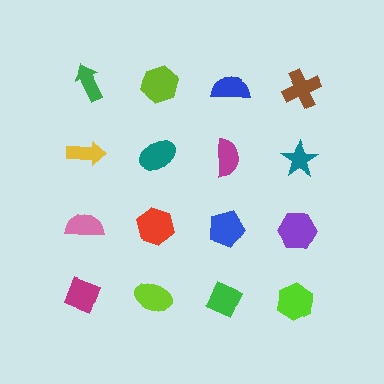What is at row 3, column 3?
A blue pentagon.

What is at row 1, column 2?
A lime hexagon.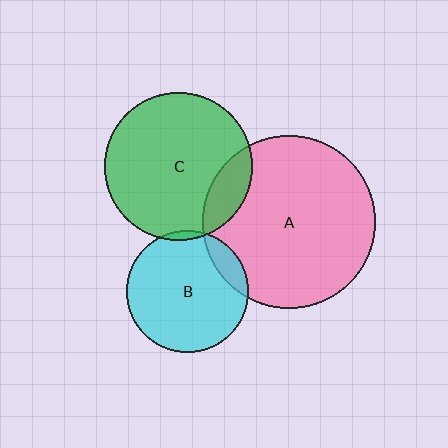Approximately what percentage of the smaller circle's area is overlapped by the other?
Approximately 5%.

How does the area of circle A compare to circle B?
Approximately 2.0 times.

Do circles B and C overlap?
Yes.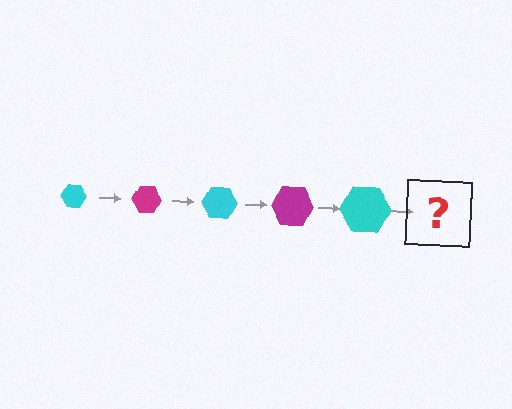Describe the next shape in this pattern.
It should be a magenta hexagon, larger than the previous one.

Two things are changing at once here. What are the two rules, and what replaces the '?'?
The two rules are that the hexagon grows larger each step and the color cycles through cyan and magenta. The '?' should be a magenta hexagon, larger than the previous one.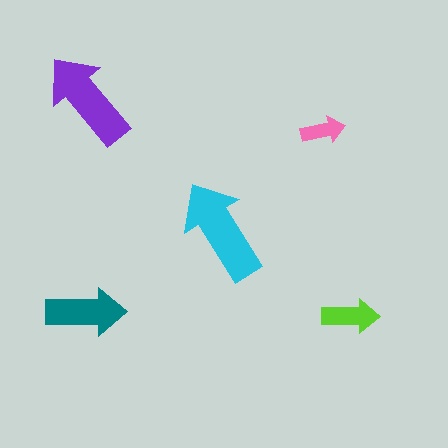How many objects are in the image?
There are 5 objects in the image.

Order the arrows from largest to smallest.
the cyan one, the purple one, the teal one, the lime one, the pink one.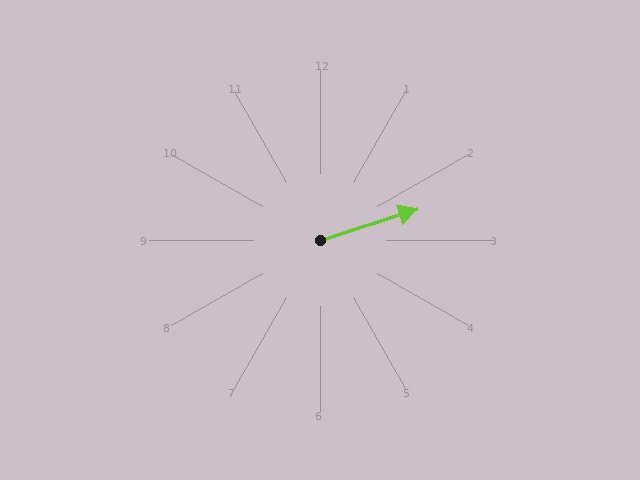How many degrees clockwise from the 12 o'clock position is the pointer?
Approximately 72 degrees.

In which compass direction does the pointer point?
East.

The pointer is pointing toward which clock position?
Roughly 2 o'clock.